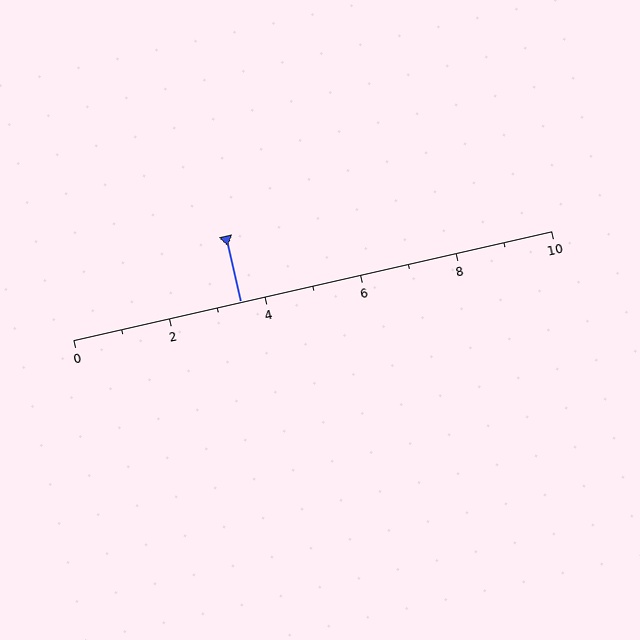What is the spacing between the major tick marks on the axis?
The major ticks are spaced 2 apart.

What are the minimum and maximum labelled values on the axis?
The axis runs from 0 to 10.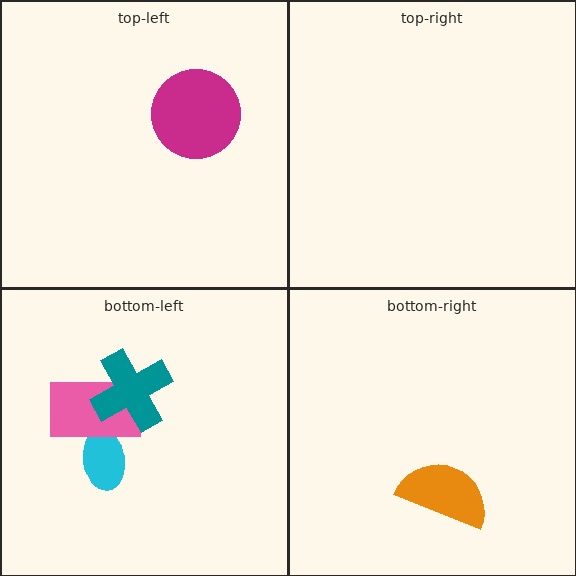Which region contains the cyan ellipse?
The bottom-left region.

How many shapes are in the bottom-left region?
3.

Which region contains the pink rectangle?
The bottom-left region.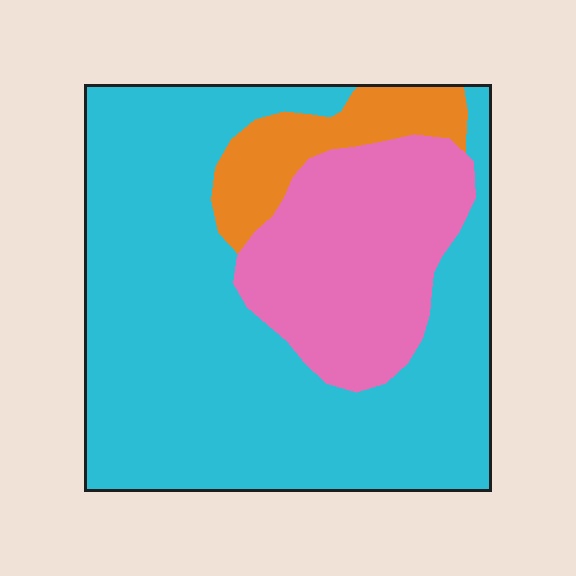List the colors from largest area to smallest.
From largest to smallest: cyan, pink, orange.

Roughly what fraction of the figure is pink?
Pink covers about 25% of the figure.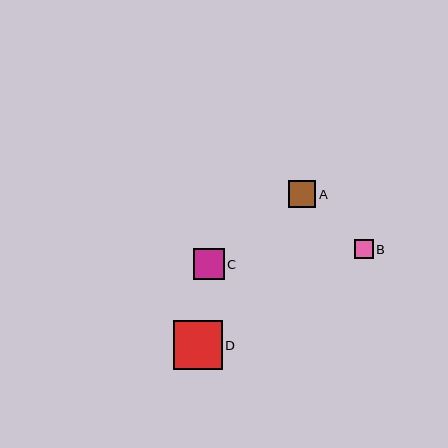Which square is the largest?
Square D is the largest with a size of approximately 49 pixels.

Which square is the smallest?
Square B is the smallest with a size of approximately 18 pixels.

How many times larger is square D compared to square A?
Square D is approximately 1.8 times the size of square A.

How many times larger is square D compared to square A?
Square D is approximately 1.8 times the size of square A.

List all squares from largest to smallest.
From largest to smallest: D, C, A, B.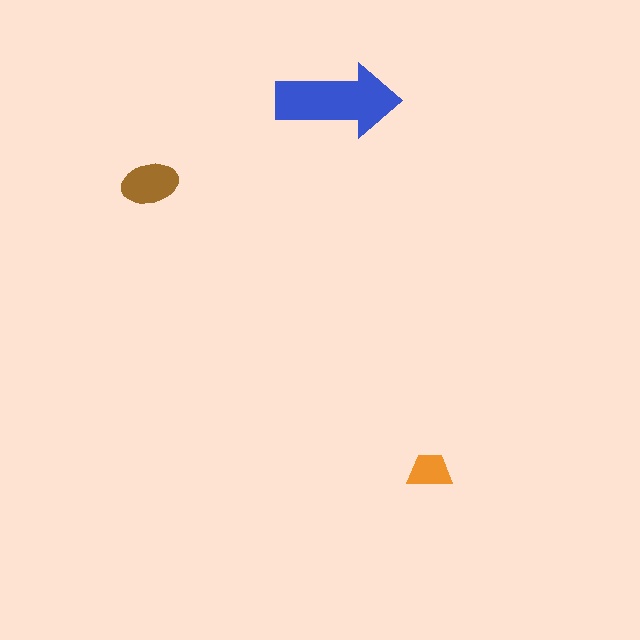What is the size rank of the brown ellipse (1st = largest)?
2nd.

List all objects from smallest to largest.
The orange trapezoid, the brown ellipse, the blue arrow.